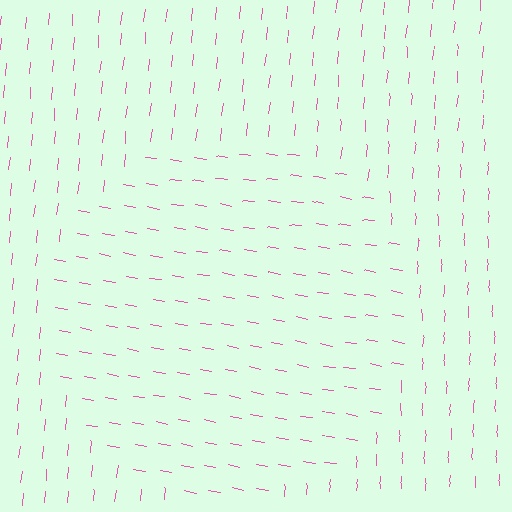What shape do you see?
I see a circle.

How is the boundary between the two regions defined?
The boundary is defined purely by a change in line orientation (approximately 86 degrees difference). All lines are the same color and thickness.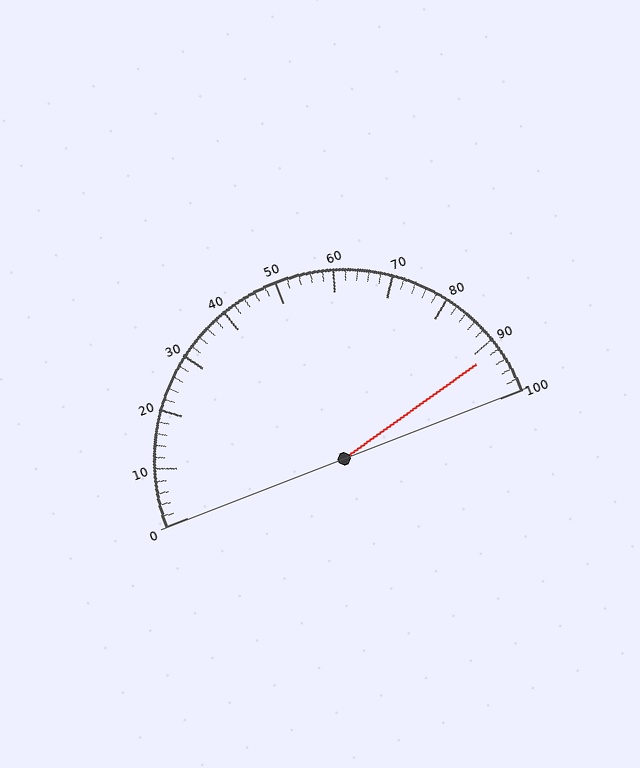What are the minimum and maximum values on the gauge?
The gauge ranges from 0 to 100.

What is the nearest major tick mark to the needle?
The nearest major tick mark is 90.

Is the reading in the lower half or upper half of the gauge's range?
The reading is in the upper half of the range (0 to 100).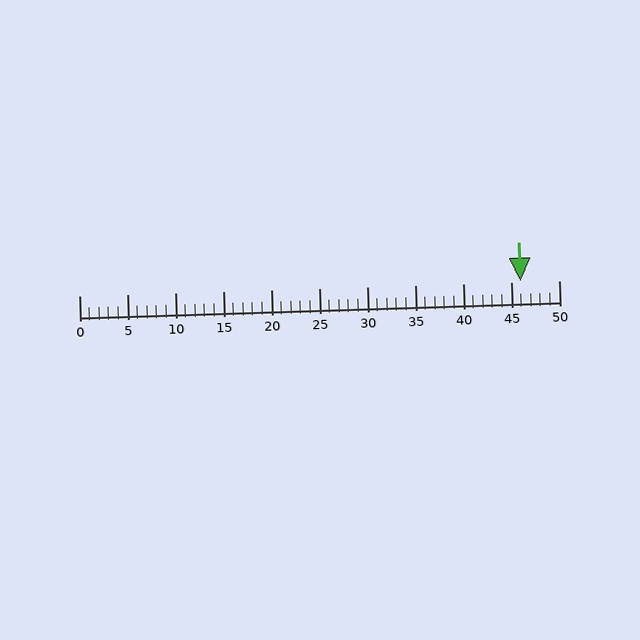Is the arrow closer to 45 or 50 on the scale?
The arrow is closer to 45.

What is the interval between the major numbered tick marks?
The major tick marks are spaced 5 units apart.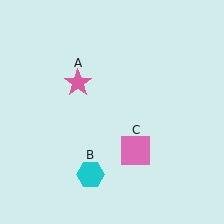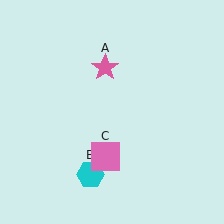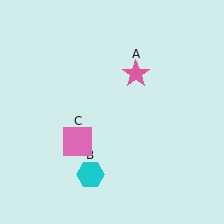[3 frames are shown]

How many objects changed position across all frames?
2 objects changed position: pink star (object A), pink square (object C).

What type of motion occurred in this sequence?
The pink star (object A), pink square (object C) rotated clockwise around the center of the scene.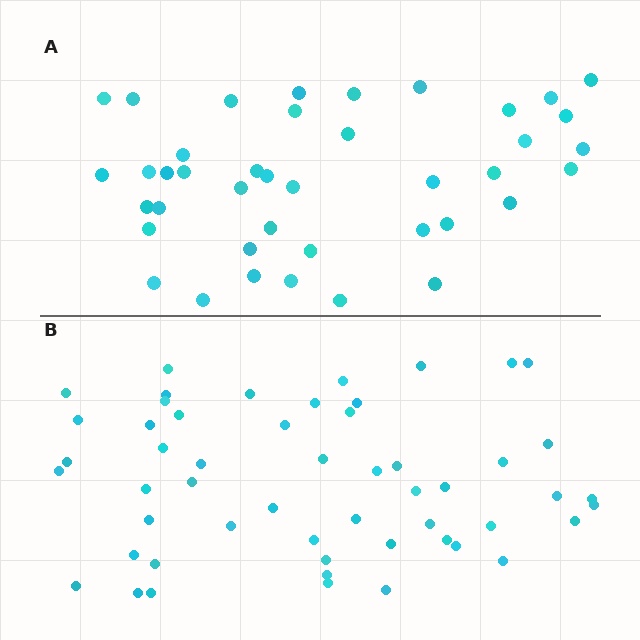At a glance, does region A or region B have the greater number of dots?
Region B (the bottom region) has more dots.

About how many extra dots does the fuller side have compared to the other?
Region B has roughly 12 or so more dots than region A.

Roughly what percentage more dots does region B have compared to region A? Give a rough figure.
About 30% more.